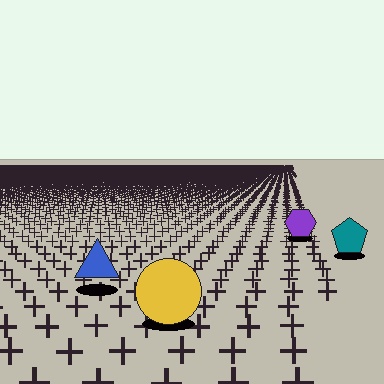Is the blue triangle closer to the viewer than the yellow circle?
No. The yellow circle is closer — you can tell from the texture gradient: the ground texture is coarser near it.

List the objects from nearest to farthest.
From nearest to farthest: the yellow circle, the blue triangle, the teal pentagon, the purple hexagon.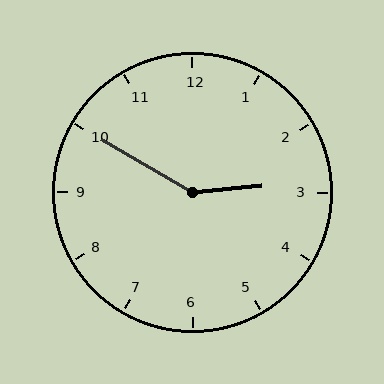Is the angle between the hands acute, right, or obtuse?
It is obtuse.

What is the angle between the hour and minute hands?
Approximately 145 degrees.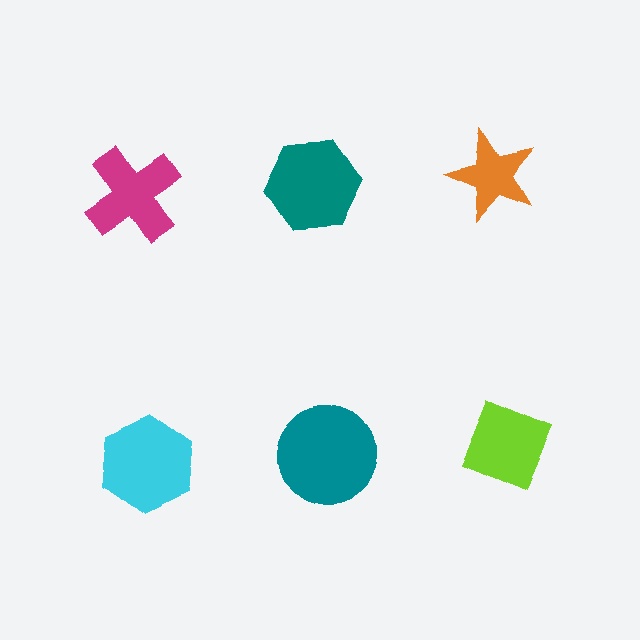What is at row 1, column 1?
A magenta cross.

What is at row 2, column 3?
A lime diamond.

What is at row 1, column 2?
A teal hexagon.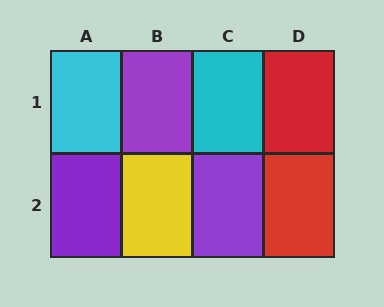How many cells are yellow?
1 cell is yellow.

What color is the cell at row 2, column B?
Yellow.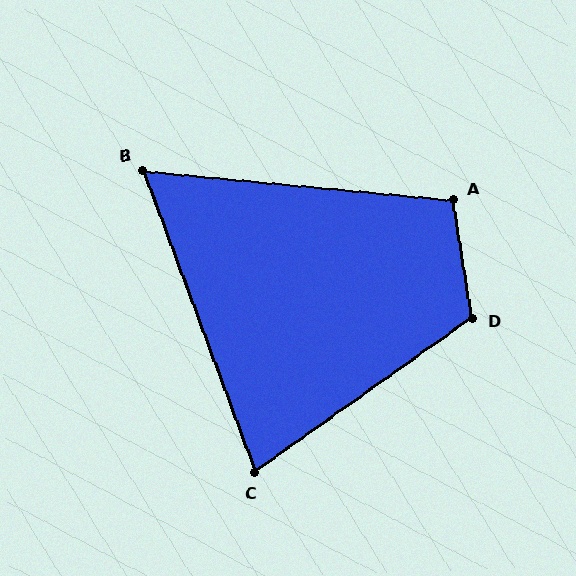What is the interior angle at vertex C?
Approximately 75 degrees (acute).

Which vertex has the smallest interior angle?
B, at approximately 64 degrees.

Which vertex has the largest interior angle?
D, at approximately 116 degrees.